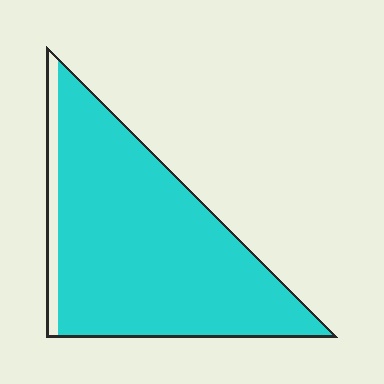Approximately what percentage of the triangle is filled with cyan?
Approximately 90%.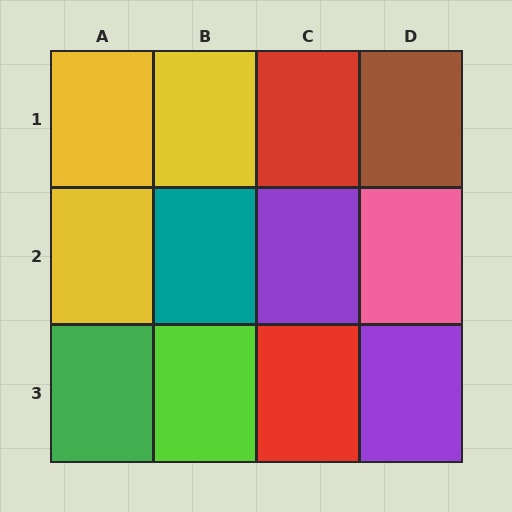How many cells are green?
1 cell is green.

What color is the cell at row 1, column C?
Red.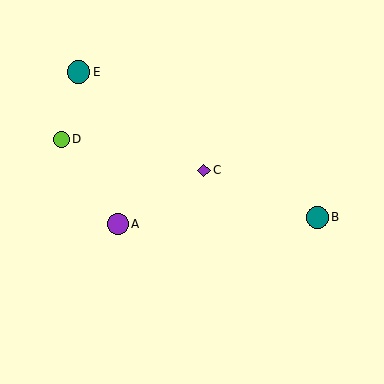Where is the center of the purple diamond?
The center of the purple diamond is at (204, 170).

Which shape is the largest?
The teal circle (labeled E) is the largest.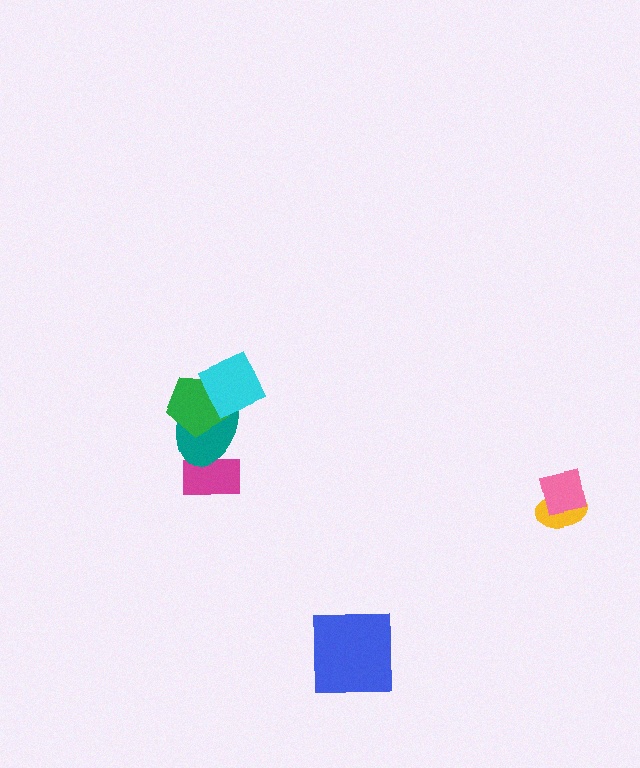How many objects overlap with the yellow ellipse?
1 object overlaps with the yellow ellipse.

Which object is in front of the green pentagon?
The cyan diamond is in front of the green pentagon.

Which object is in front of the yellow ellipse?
The pink square is in front of the yellow ellipse.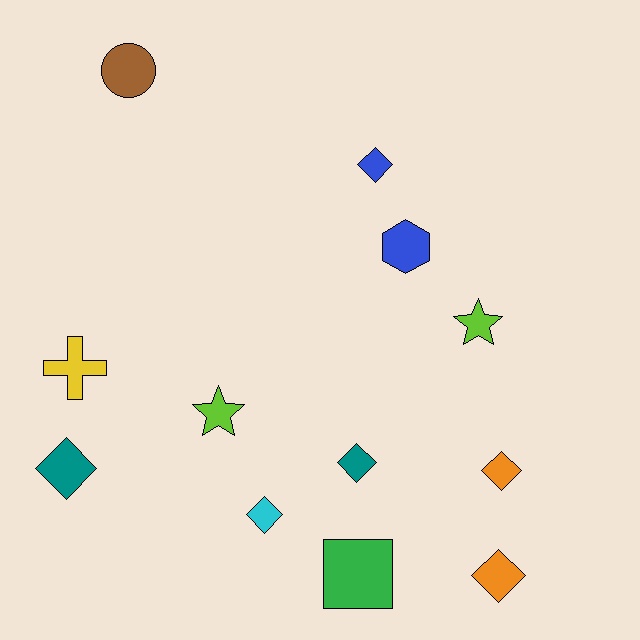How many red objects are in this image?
There are no red objects.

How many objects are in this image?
There are 12 objects.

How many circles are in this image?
There is 1 circle.